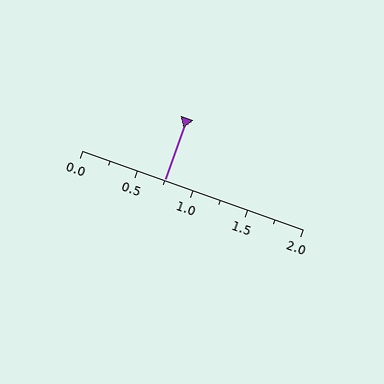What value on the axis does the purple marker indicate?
The marker indicates approximately 0.75.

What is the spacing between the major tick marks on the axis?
The major ticks are spaced 0.5 apart.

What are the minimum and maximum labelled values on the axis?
The axis runs from 0.0 to 2.0.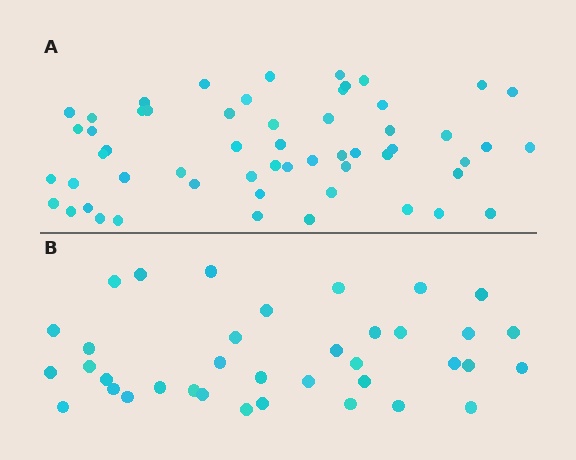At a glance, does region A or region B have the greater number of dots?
Region A (the top region) has more dots.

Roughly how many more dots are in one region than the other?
Region A has approximately 20 more dots than region B.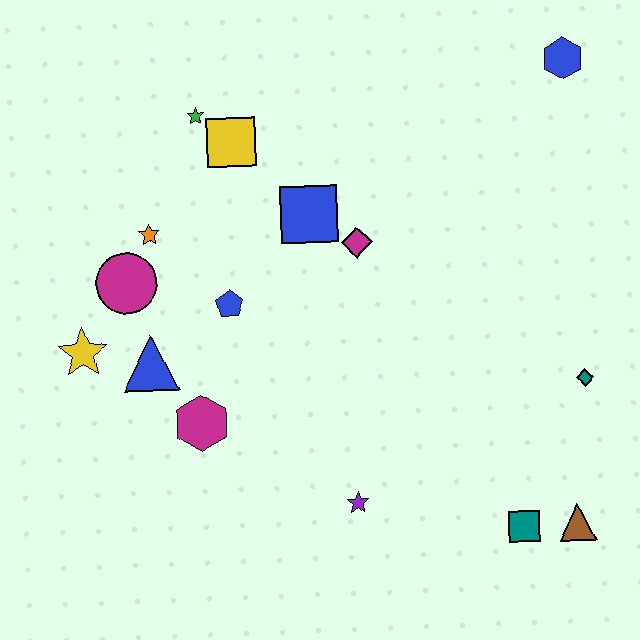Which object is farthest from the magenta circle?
The brown triangle is farthest from the magenta circle.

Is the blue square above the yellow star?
Yes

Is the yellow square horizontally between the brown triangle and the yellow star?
Yes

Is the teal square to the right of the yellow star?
Yes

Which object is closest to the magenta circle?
The orange star is closest to the magenta circle.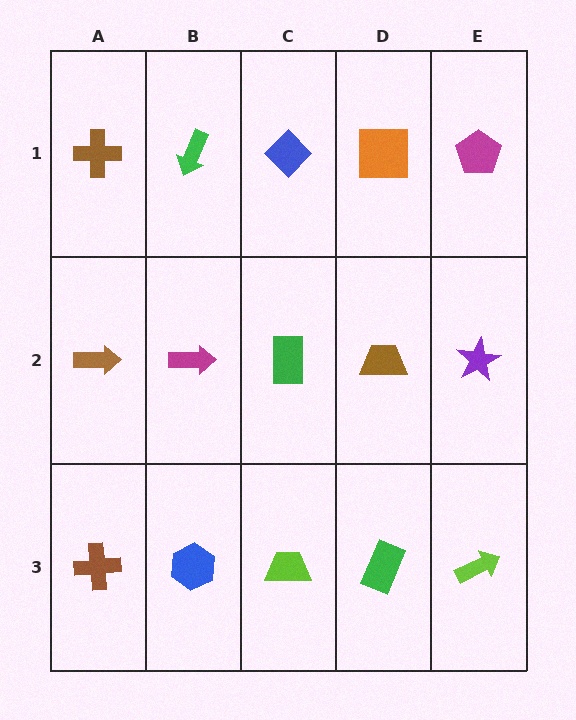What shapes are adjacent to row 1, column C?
A green rectangle (row 2, column C), a green arrow (row 1, column B), an orange square (row 1, column D).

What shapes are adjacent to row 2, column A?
A brown cross (row 1, column A), a brown cross (row 3, column A), a magenta arrow (row 2, column B).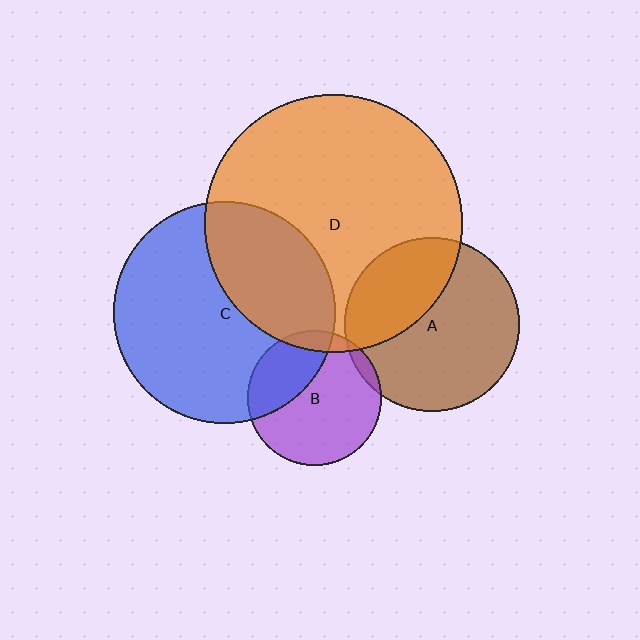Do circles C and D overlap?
Yes.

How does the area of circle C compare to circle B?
Approximately 2.7 times.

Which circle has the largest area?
Circle D (orange).